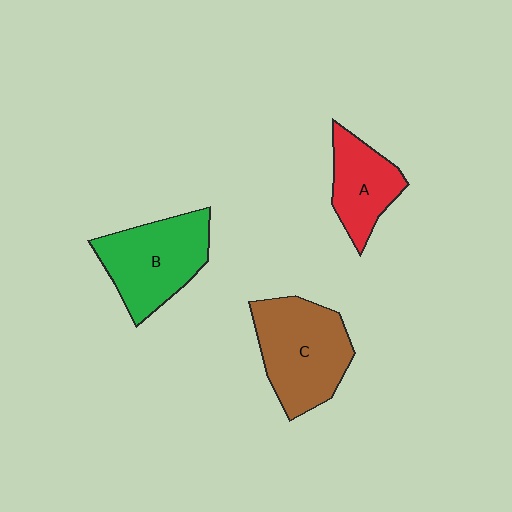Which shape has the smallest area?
Shape A (red).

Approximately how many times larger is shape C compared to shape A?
Approximately 1.6 times.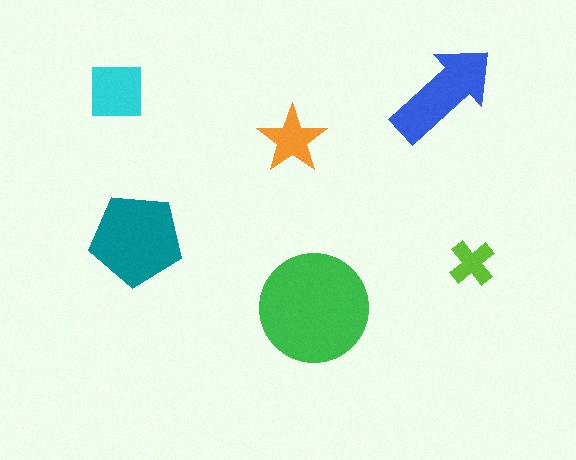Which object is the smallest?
The lime cross.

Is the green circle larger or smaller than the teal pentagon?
Larger.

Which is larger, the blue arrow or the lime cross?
The blue arrow.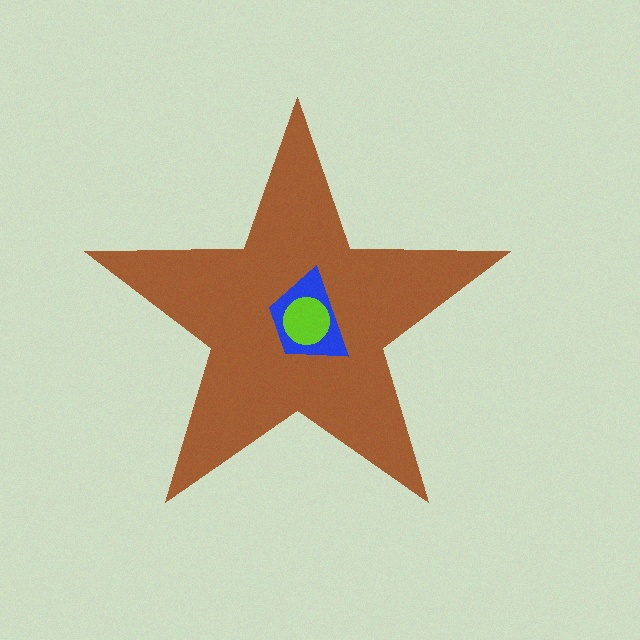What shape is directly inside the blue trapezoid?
The lime circle.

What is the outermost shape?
The brown star.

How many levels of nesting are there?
3.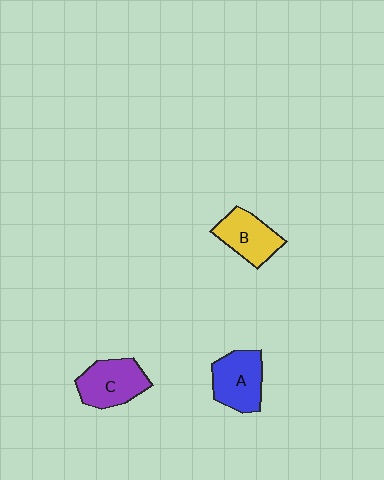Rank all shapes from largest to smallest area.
From largest to smallest: C (purple), A (blue), B (yellow).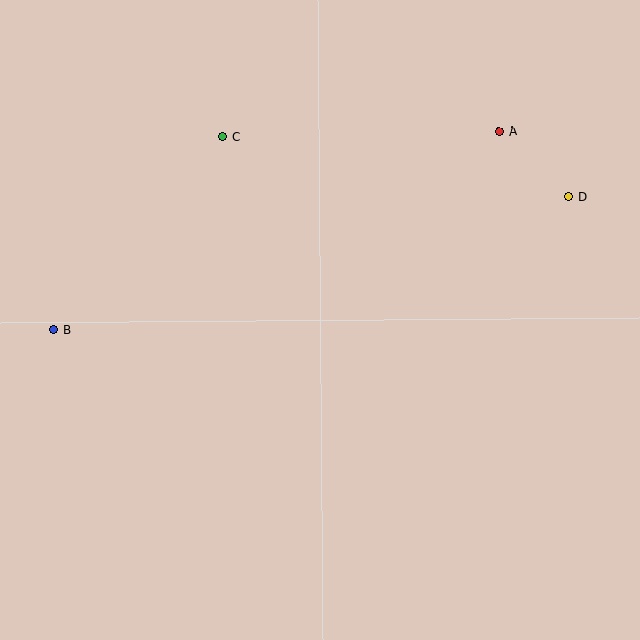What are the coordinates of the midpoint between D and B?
The midpoint between D and B is at (311, 263).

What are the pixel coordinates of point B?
Point B is at (54, 330).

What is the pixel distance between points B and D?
The distance between B and D is 532 pixels.